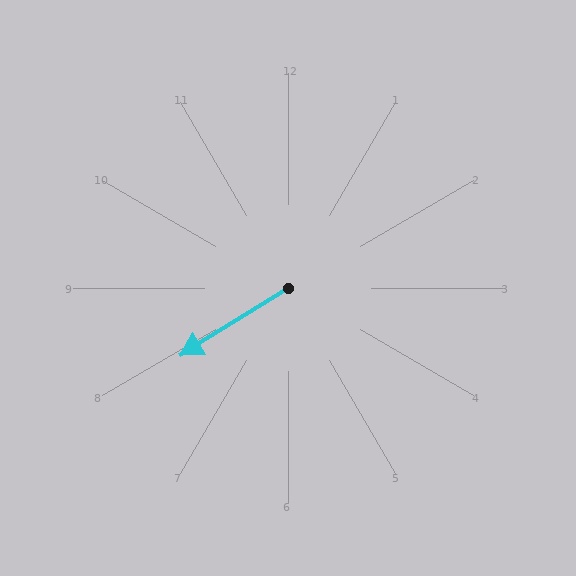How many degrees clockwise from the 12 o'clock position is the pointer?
Approximately 238 degrees.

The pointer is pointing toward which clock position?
Roughly 8 o'clock.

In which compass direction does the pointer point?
Southwest.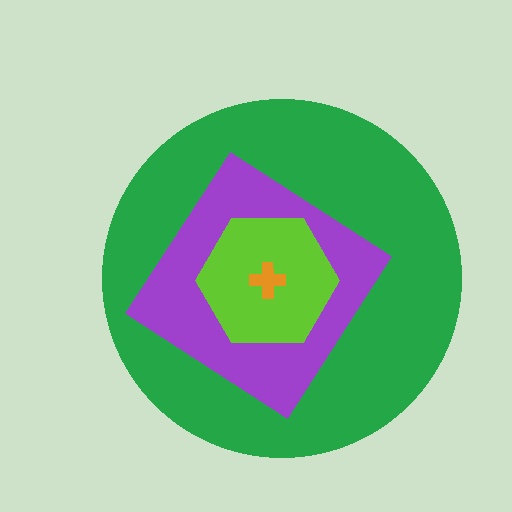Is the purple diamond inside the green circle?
Yes.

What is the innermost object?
The orange cross.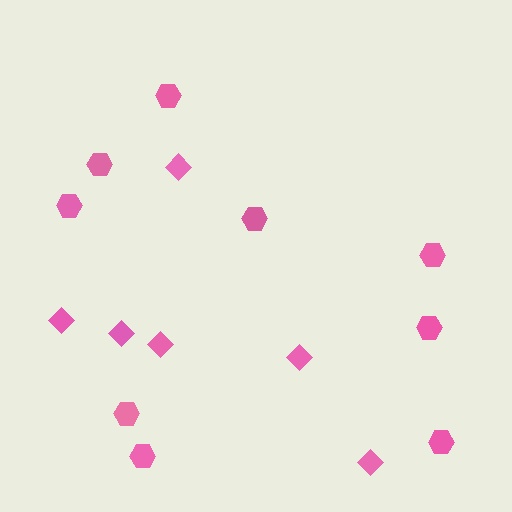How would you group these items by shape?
There are 2 groups: one group of hexagons (9) and one group of diamonds (6).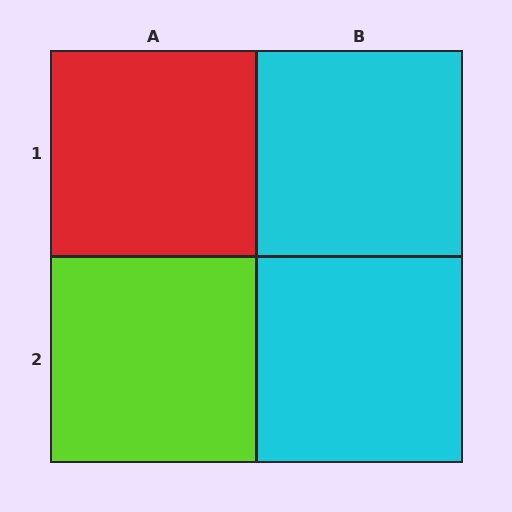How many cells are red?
1 cell is red.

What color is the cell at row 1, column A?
Red.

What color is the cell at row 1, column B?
Cyan.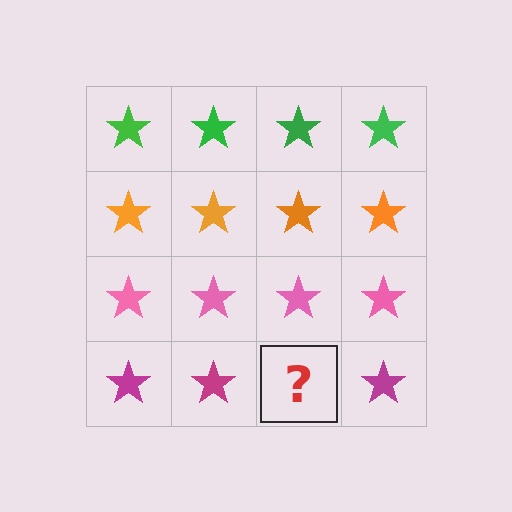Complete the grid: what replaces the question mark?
The question mark should be replaced with a magenta star.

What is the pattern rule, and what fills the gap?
The rule is that each row has a consistent color. The gap should be filled with a magenta star.